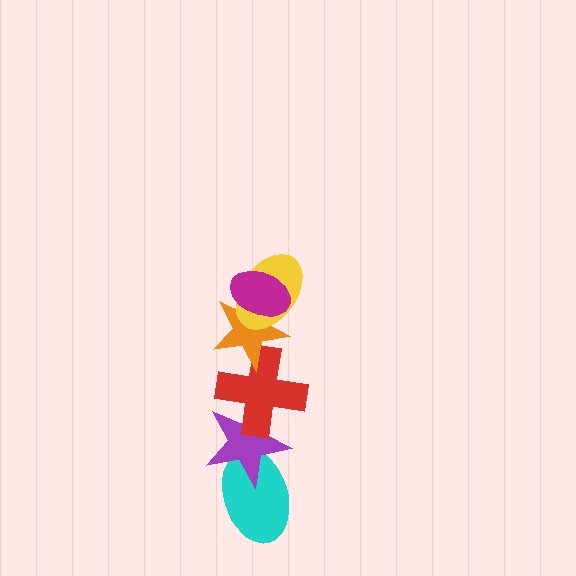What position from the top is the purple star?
The purple star is 5th from the top.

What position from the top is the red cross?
The red cross is 4th from the top.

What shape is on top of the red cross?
The orange star is on top of the red cross.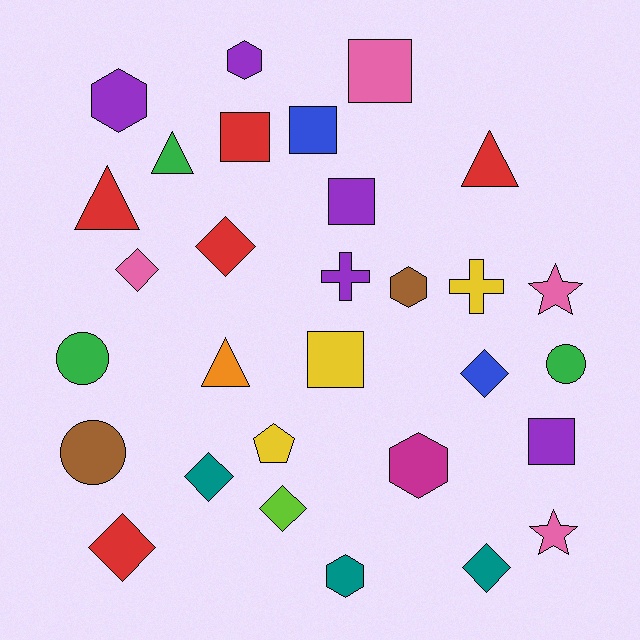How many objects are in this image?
There are 30 objects.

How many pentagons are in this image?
There is 1 pentagon.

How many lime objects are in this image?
There is 1 lime object.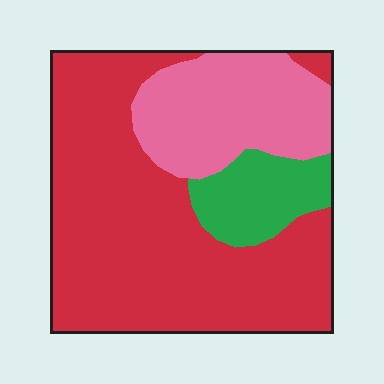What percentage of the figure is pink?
Pink takes up about one quarter (1/4) of the figure.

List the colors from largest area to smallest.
From largest to smallest: red, pink, green.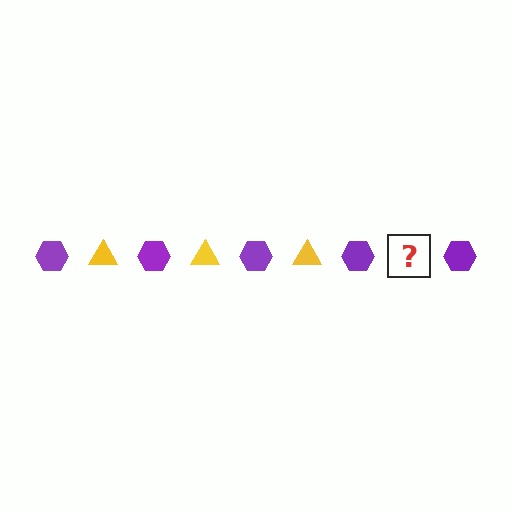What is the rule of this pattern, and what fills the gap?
The rule is that the pattern alternates between purple hexagon and yellow triangle. The gap should be filled with a yellow triangle.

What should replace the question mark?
The question mark should be replaced with a yellow triangle.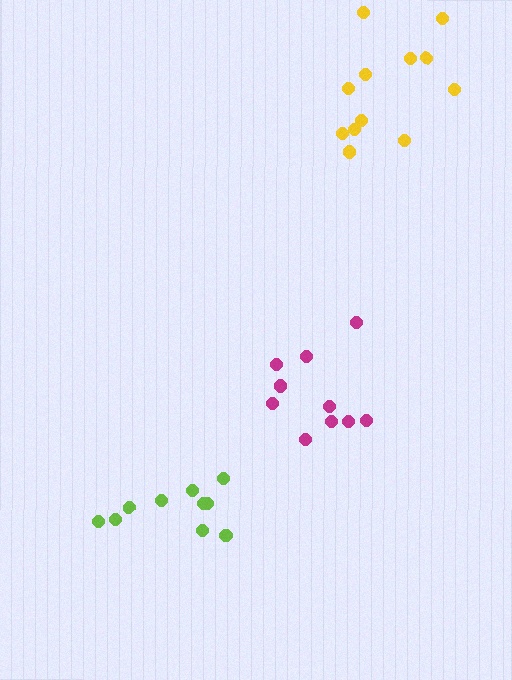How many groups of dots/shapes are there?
There are 3 groups.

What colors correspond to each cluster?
The clusters are colored: magenta, lime, yellow.